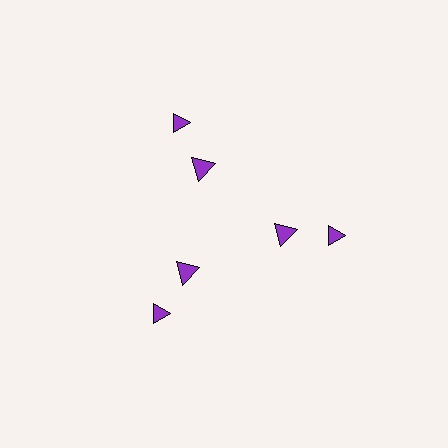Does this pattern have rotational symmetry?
Yes, this pattern has 3-fold rotational symmetry. It looks the same after rotating 120 degrees around the center.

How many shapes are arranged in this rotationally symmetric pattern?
There are 6 shapes, arranged in 3 groups of 2.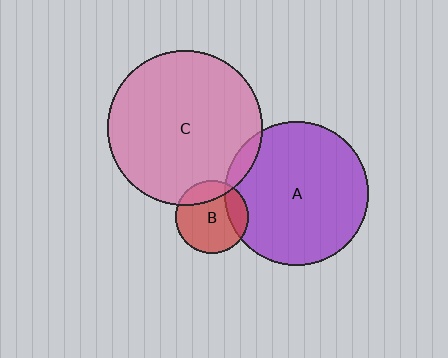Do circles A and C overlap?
Yes.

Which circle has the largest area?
Circle C (pink).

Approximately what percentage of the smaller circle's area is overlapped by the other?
Approximately 5%.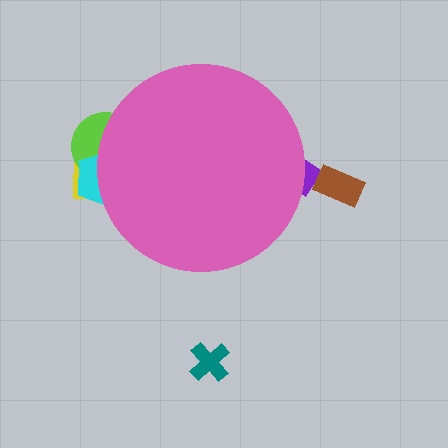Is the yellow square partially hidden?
Yes, the yellow square is partially hidden behind the pink circle.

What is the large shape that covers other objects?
A pink circle.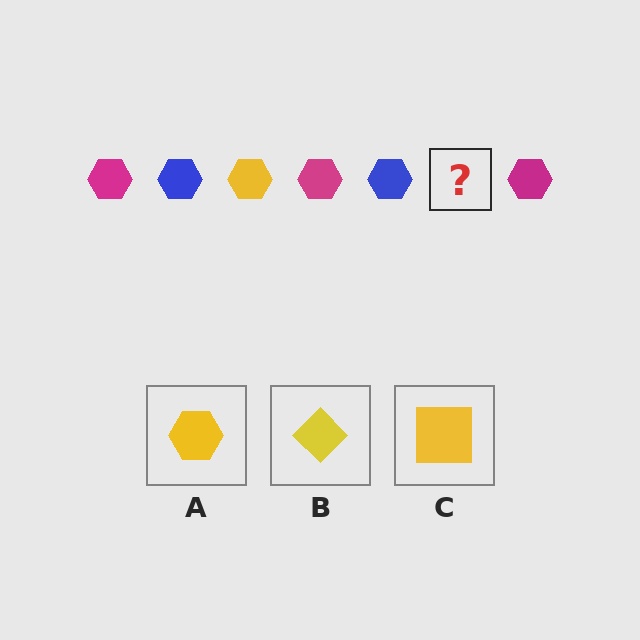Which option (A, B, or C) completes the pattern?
A.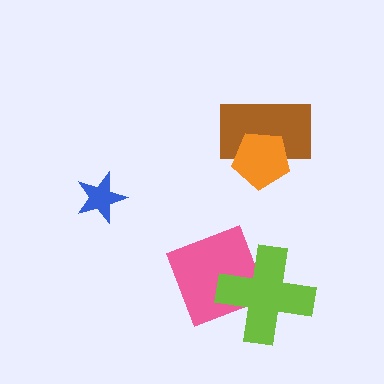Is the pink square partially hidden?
Yes, it is partially covered by another shape.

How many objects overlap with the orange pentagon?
1 object overlaps with the orange pentagon.